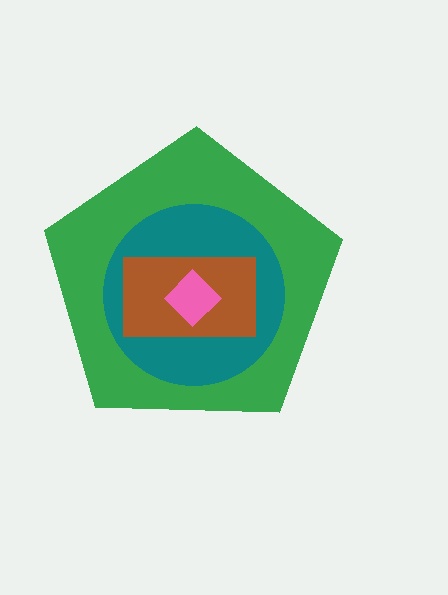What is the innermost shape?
The pink diamond.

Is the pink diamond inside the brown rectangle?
Yes.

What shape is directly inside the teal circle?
The brown rectangle.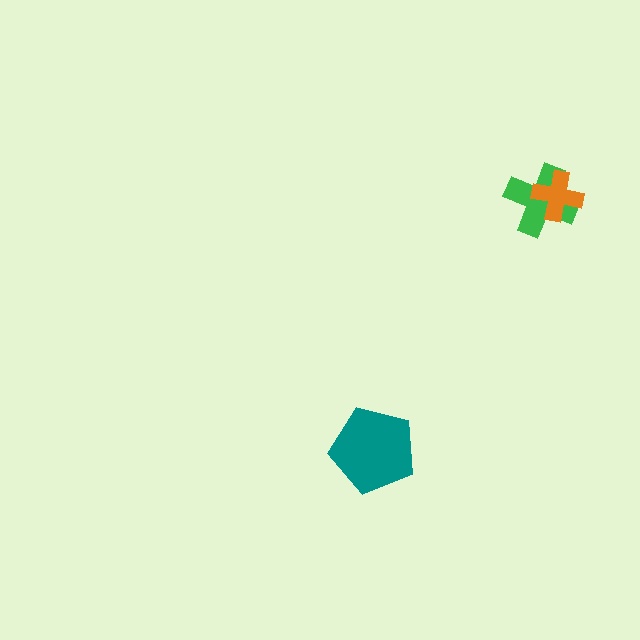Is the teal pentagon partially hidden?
No, no other shape covers it.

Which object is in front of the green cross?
The orange cross is in front of the green cross.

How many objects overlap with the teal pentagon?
0 objects overlap with the teal pentagon.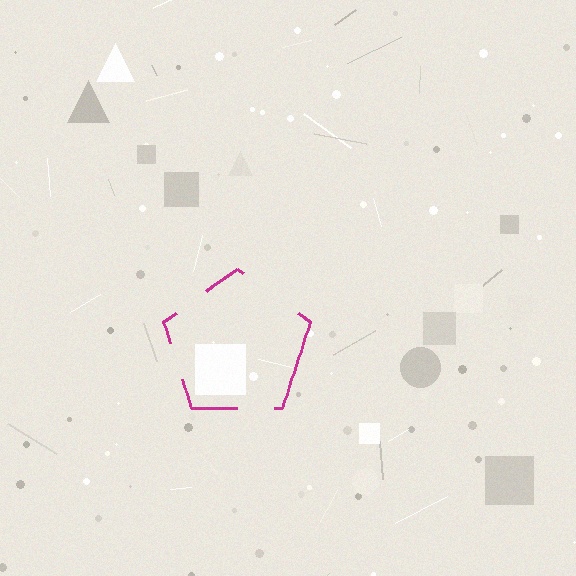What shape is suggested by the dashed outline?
The dashed outline suggests a pentagon.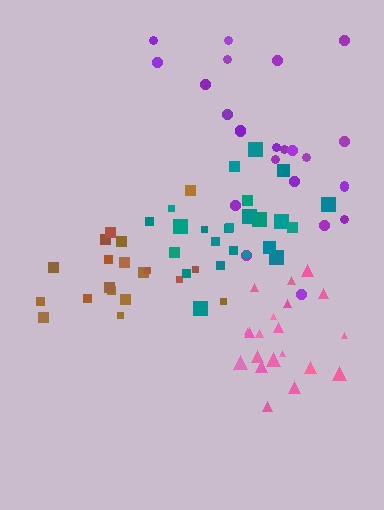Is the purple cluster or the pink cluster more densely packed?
Pink.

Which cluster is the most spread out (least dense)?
Purple.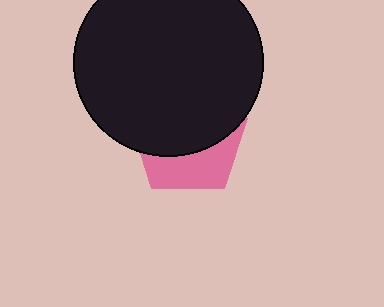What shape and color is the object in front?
The object in front is a black circle.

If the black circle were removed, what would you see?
You would see the complete pink pentagon.